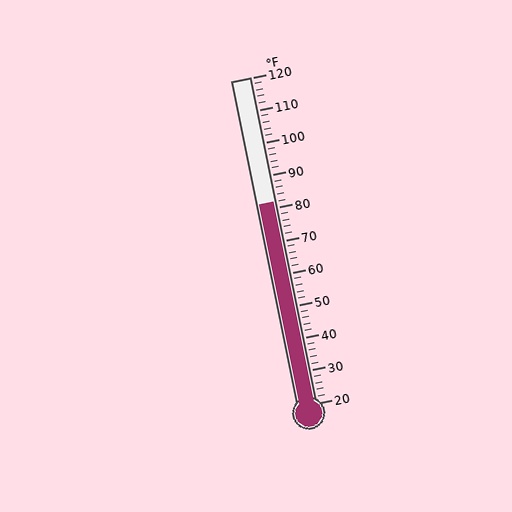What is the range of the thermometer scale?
The thermometer scale ranges from 20°F to 120°F.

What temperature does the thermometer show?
The thermometer shows approximately 82°F.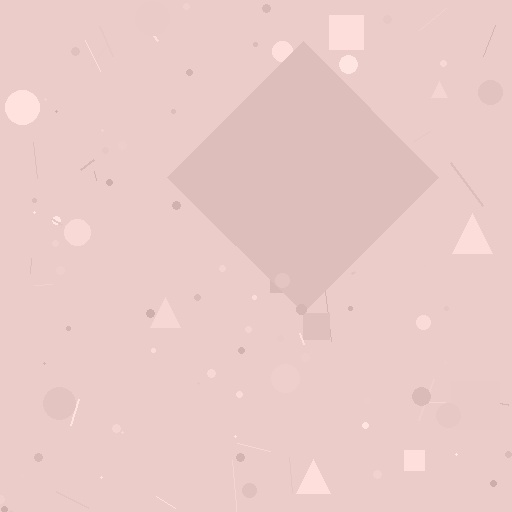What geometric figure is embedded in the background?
A diamond is embedded in the background.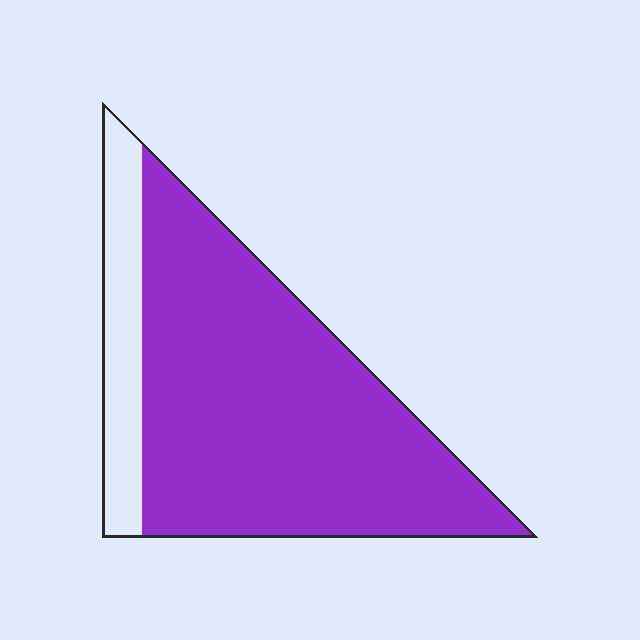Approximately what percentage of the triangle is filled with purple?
Approximately 85%.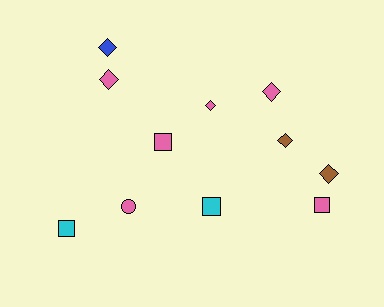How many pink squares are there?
There are 2 pink squares.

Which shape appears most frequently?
Diamond, with 6 objects.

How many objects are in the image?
There are 11 objects.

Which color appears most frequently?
Pink, with 6 objects.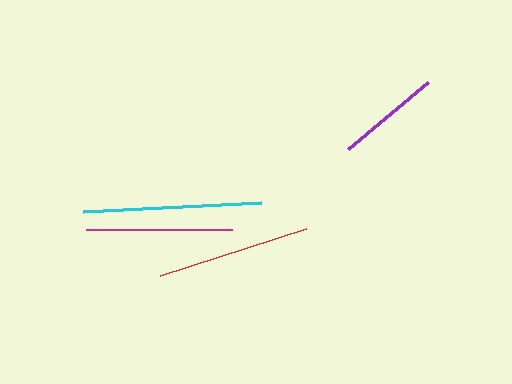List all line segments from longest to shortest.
From longest to shortest: cyan, red, magenta, purple.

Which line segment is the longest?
The cyan line is the longest at approximately 179 pixels.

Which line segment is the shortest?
The purple line is the shortest at approximately 105 pixels.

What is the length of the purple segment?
The purple segment is approximately 105 pixels long.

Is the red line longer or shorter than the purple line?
The red line is longer than the purple line.